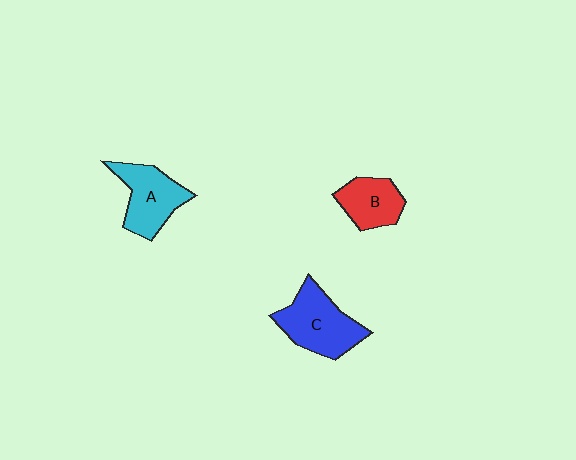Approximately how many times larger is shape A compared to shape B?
Approximately 1.3 times.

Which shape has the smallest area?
Shape B (red).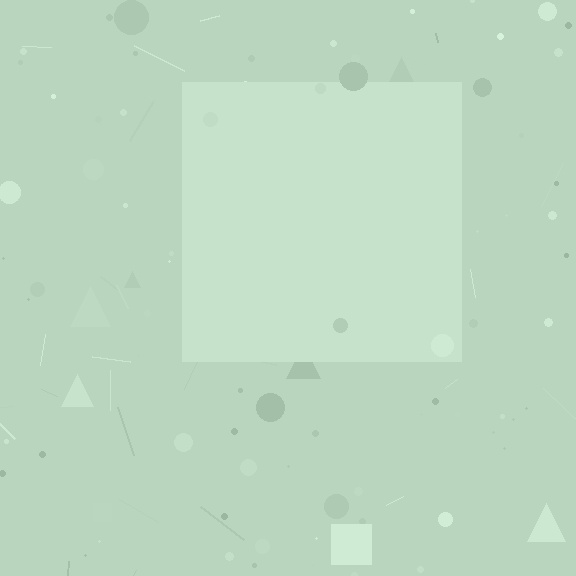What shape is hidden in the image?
A square is hidden in the image.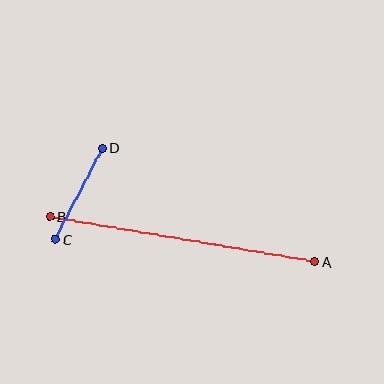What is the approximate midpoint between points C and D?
The midpoint is at approximately (79, 194) pixels.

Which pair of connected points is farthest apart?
Points A and B are farthest apart.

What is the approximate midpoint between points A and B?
The midpoint is at approximately (182, 239) pixels.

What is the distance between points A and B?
The distance is approximately 269 pixels.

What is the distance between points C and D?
The distance is approximately 102 pixels.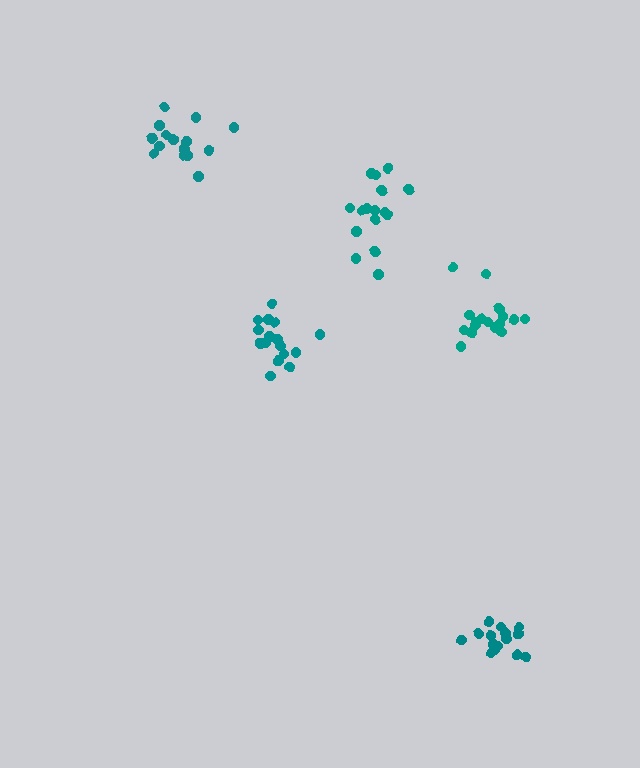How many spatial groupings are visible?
There are 5 spatial groupings.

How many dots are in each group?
Group 1: 16 dots, Group 2: 18 dots, Group 3: 16 dots, Group 4: 16 dots, Group 5: 16 dots (82 total).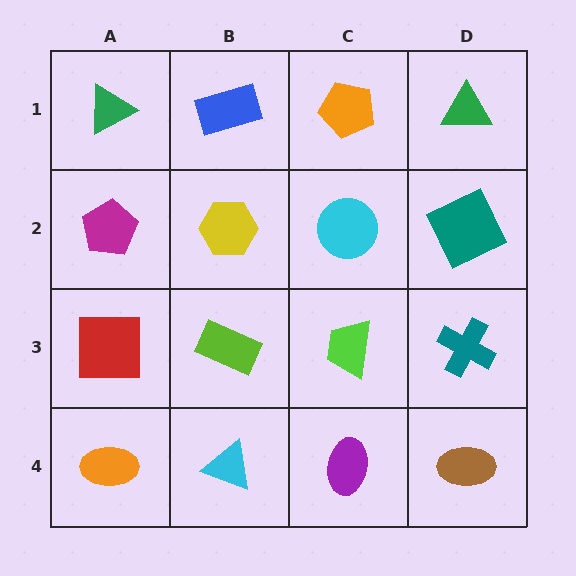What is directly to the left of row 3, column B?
A red square.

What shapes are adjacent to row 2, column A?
A green triangle (row 1, column A), a red square (row 3, column A), a yellow hexagon (row 2, column B).